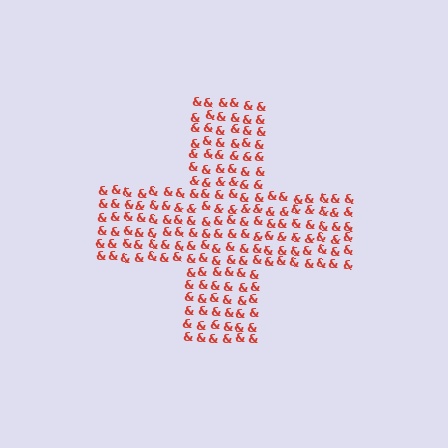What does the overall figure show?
The overall figure shows a cross.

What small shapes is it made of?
It is made of small ampersands.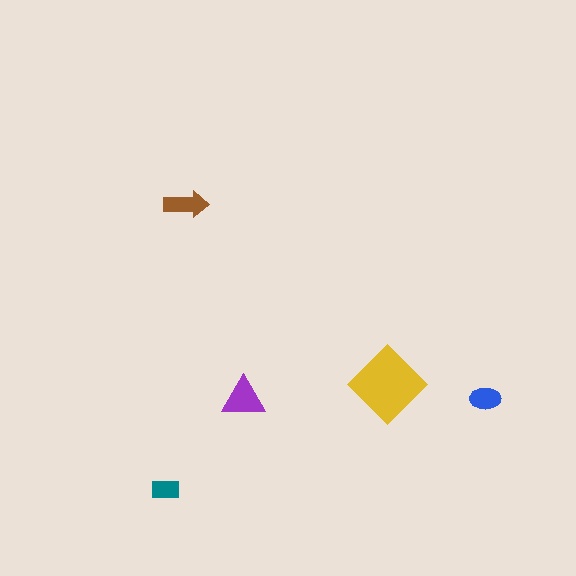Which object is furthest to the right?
The blue ellipse is rightmost.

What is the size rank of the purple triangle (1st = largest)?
2nd.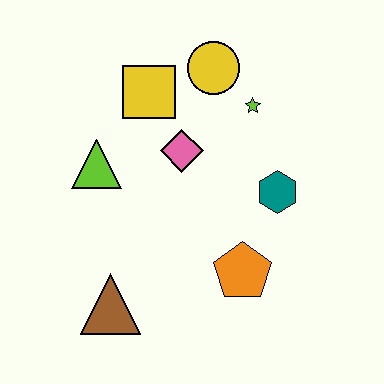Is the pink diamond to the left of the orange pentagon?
Yes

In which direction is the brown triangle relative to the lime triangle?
The brown triangle is below the lime triangle.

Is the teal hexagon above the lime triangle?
No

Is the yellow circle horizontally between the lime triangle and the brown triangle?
No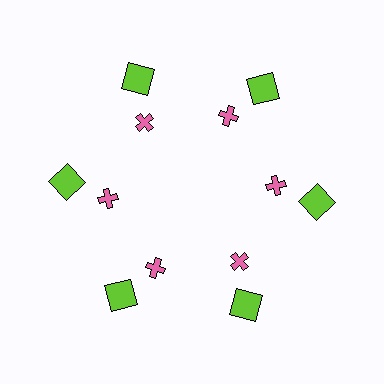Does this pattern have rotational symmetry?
Yes, this pattern has 6-fold rotational symmetry. It looks the same after rotating 60 degrees around the center.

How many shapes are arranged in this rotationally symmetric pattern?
There are 12 shapes, arranged in 6 groups of 2.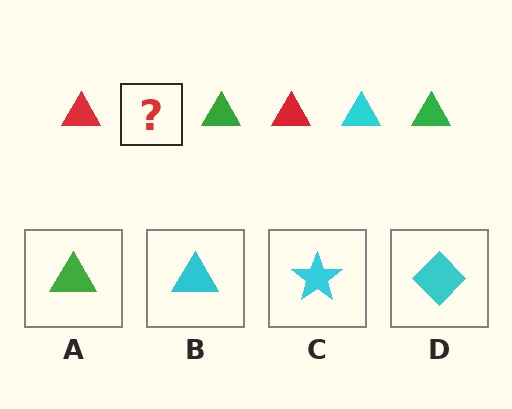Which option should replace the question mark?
Option B.